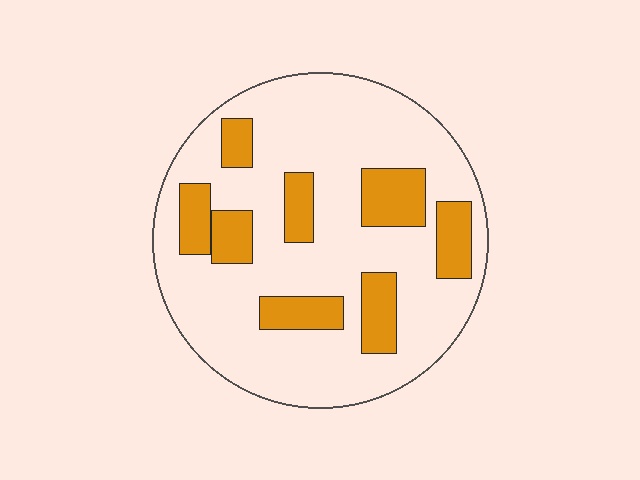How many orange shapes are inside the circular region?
8.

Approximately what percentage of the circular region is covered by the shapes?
Approximately 25%.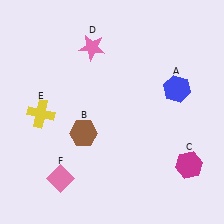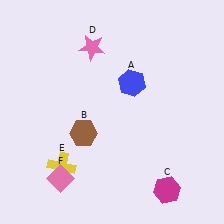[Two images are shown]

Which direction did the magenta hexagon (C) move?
The magenta hexagon (C) moved down.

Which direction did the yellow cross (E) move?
The yellow cross (E) moved down.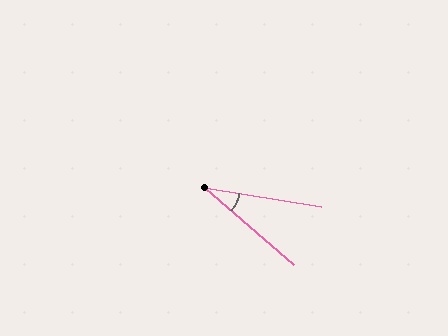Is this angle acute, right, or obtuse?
It is acute.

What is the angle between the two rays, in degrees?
Approximately 32 degrees.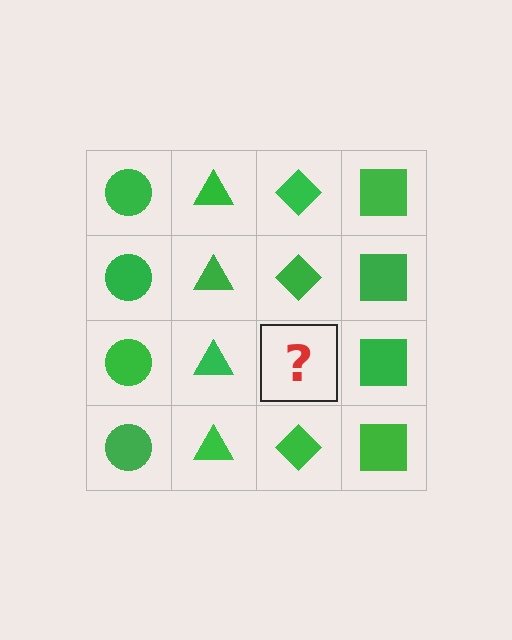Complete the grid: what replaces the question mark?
The question mark should be replaced with a green diamond.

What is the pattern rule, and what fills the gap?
The rule is that each column has a consistent shape. The gap should be filled with a green diamond.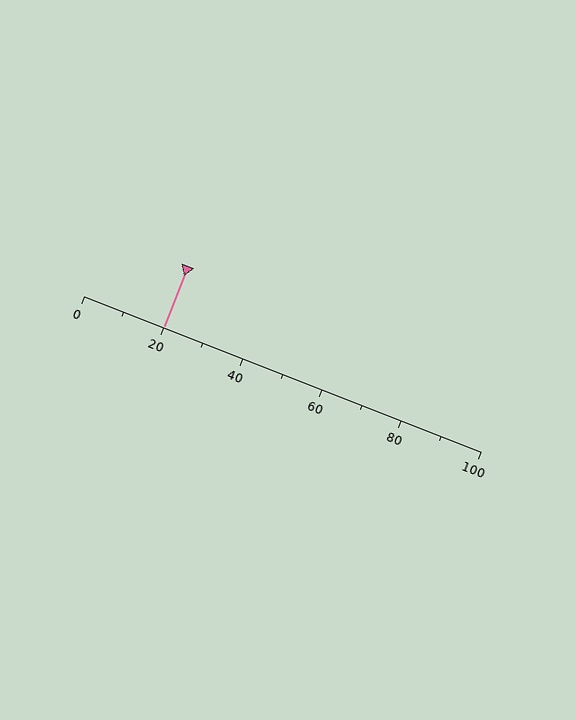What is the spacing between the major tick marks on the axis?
The major ticks are spaced 20 apart.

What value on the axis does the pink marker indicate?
The marker indicates approximately 20.